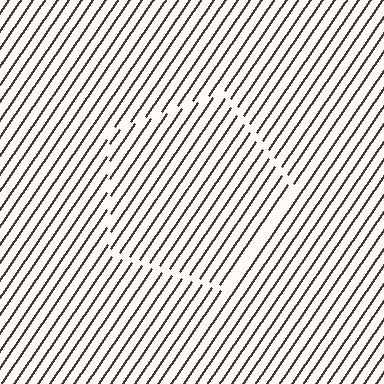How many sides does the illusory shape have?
5 sides — the line-ends trace a pentagon.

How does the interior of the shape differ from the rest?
The interior of the shape contains the same grating, shifted by half a period — the contour is defined by the phase discontinuity where line-ends from the inner and outer gratings abut.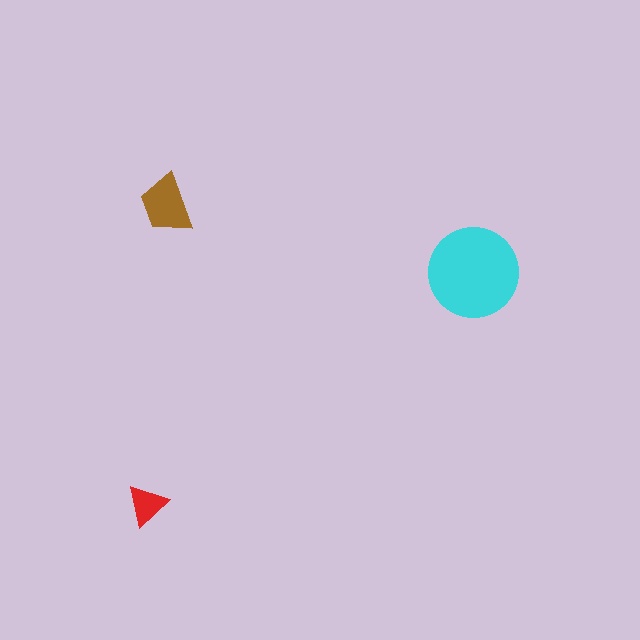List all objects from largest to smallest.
The cyan circle, the brown trapezoid, the red triangle.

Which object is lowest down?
The red triangle is bottommost.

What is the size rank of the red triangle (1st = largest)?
3rd.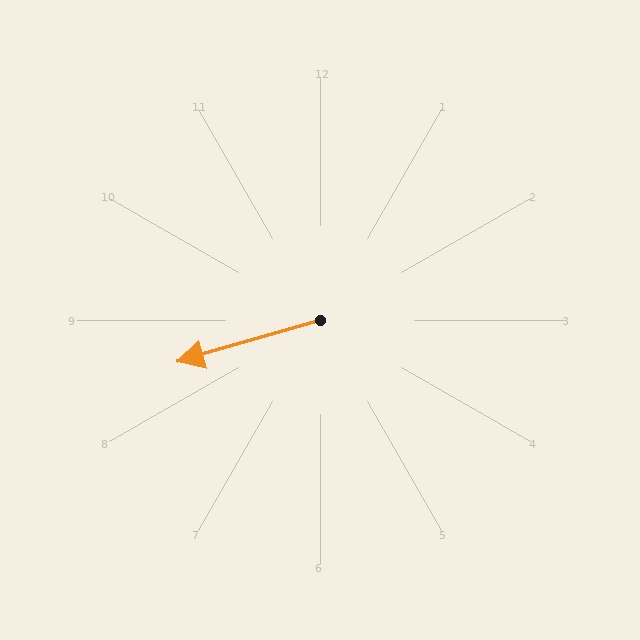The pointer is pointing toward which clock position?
Roughly 8 o'clock.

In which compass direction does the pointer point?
West.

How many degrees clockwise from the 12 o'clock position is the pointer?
Approximately 254 degrees.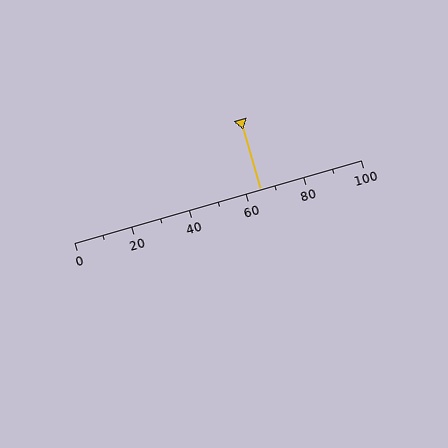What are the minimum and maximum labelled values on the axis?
The axis runs from 0 to 100.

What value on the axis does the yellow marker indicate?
The marker indicates approximately 65.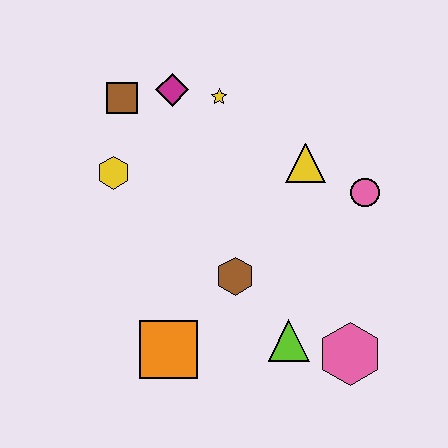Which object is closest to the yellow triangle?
The pink circle is closest to the yellow triangle.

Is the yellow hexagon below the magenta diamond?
Yes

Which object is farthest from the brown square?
The pink hexagon is farthest from the brown square.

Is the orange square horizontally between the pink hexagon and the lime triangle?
No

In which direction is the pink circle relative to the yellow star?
The pink circle is to the right of the yellow star.